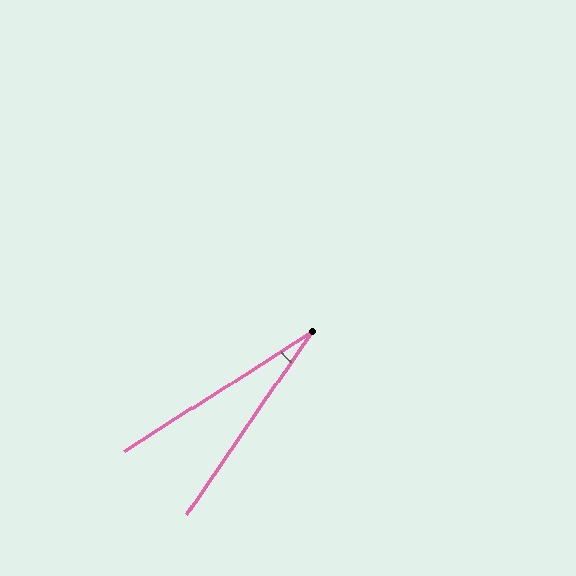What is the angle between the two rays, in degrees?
Approximately 23 degrees.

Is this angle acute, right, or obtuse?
It is acute.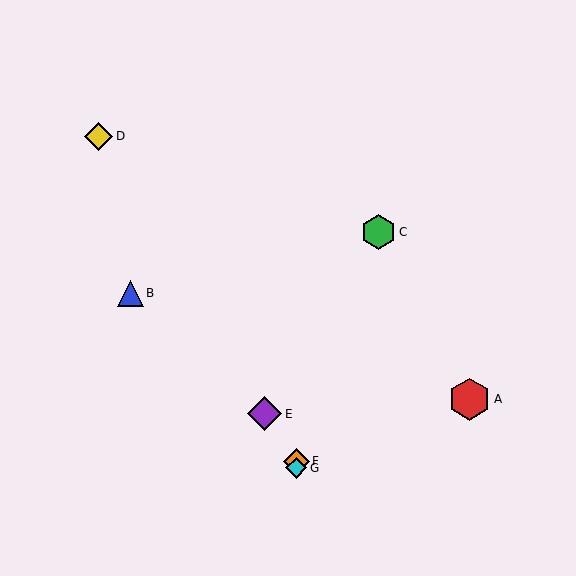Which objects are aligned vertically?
Objects F, G are aligned vertically.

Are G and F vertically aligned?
Yes, both are at x≈296.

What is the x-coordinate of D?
Object D is at x≈99.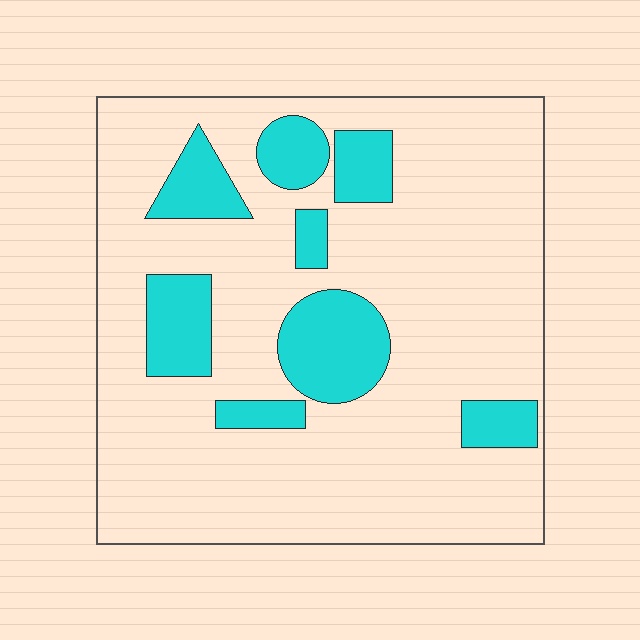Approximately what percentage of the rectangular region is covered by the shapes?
Approximately 20%.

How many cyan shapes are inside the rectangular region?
8.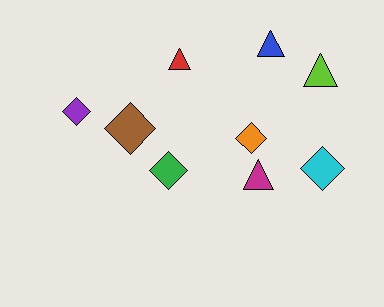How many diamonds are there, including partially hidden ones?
There are 5 diamonds.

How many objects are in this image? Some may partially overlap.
There are 9 objects.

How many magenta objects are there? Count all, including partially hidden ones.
There is 1 magenta object.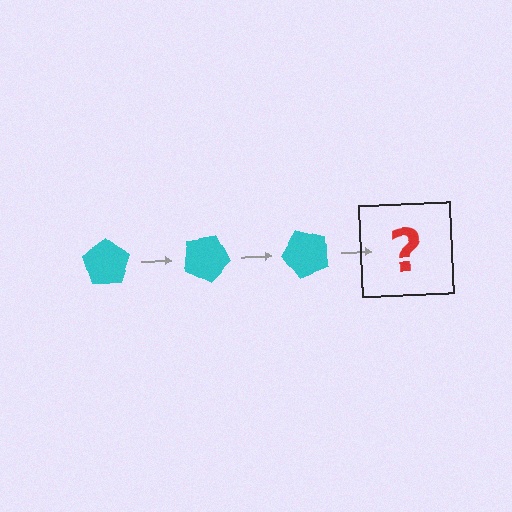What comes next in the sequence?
The next element should be a cyan pentagon rotated 75 degrees.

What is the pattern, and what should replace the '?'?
The pattern is that the pentagon rotates 25 degrees each step. The '?' should be a cyan pentagon rotated 75 degrees.